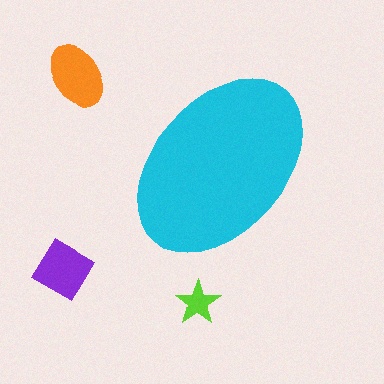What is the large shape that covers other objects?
A cyan ellipse.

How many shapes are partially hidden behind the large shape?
0 shapes are partially hidden.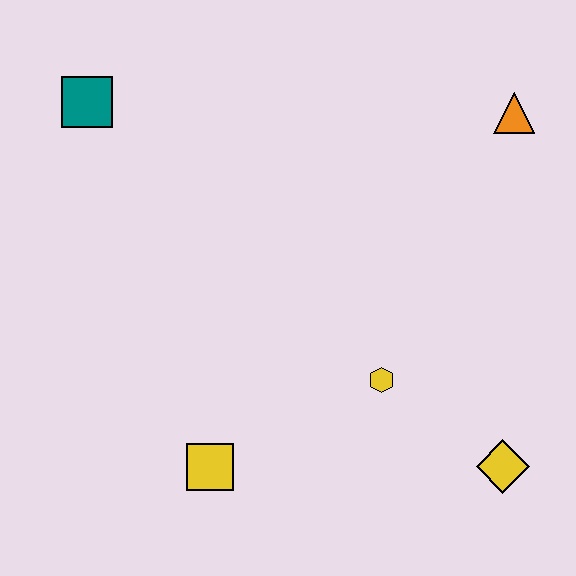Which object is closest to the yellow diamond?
The yellow hexagon is closest to the yellow diamond.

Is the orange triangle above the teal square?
No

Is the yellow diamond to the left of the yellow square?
No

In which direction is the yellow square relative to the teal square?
The yellow square is below the teal square.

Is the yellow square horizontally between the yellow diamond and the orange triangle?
No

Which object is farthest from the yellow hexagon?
The teal square is farthest from the yellow hexagon.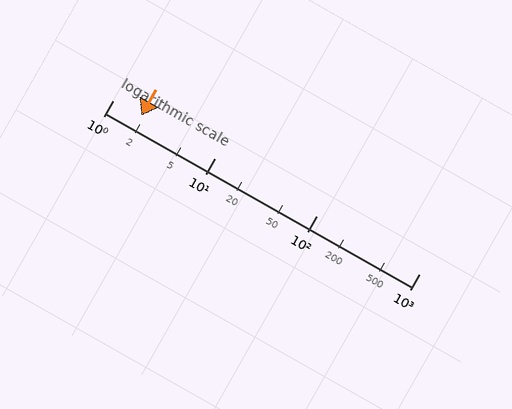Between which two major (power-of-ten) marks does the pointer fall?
The pointer is between 1 and 10.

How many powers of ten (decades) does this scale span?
The scale spans 3 decades, from 1 to 1000.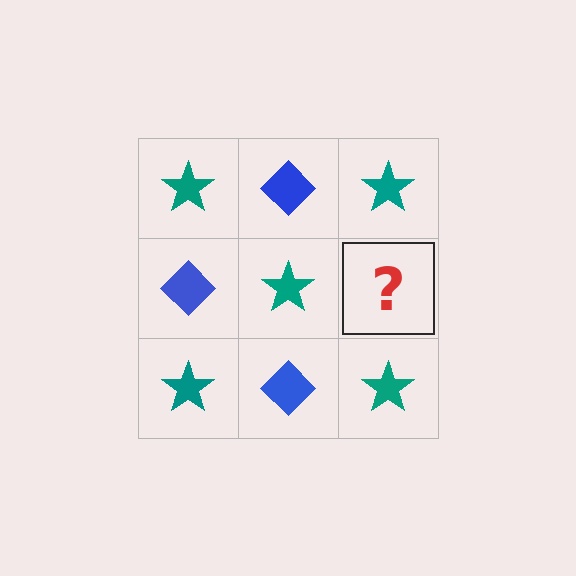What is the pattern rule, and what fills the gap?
The rule is that it alternates teal star and blue diamond in a checkerboard pattern. The gap should be filled with a blue diamond.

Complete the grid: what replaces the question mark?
The question mark should be replaced with a blue diamond.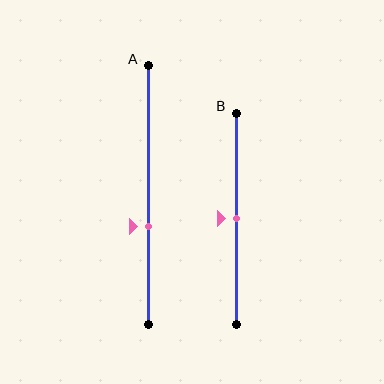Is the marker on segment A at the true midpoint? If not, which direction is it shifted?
No, the marker on segment A is shifted downward by about 12% of the segment length.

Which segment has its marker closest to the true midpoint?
Segment B has its marker closest to the true midpoint.